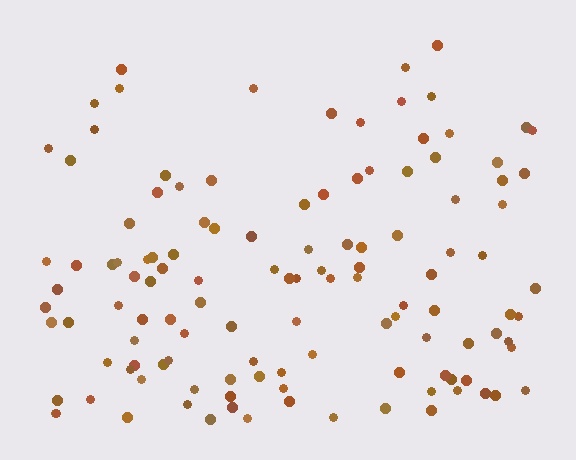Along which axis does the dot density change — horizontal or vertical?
Vertical.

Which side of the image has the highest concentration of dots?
The bottom.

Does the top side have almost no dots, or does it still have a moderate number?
Still a moderate number, just noticeably fewer than the bottom.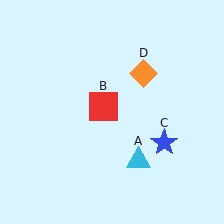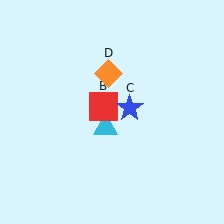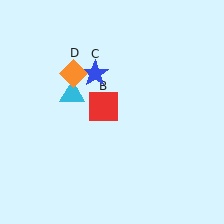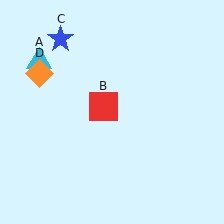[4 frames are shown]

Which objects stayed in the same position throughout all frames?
Red square (object B) remained stationary.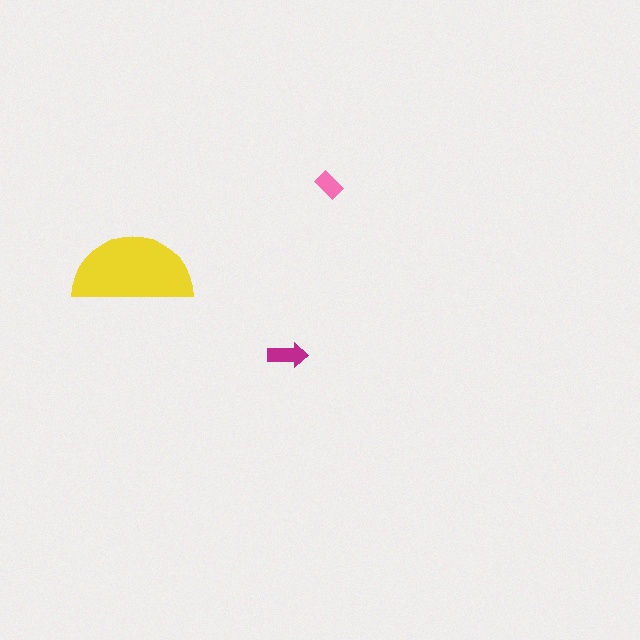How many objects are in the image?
There are 3 objects in the image.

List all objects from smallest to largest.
The pink rectangle, the magenta arrow, the yellow semicircle.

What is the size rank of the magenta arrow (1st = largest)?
2nd.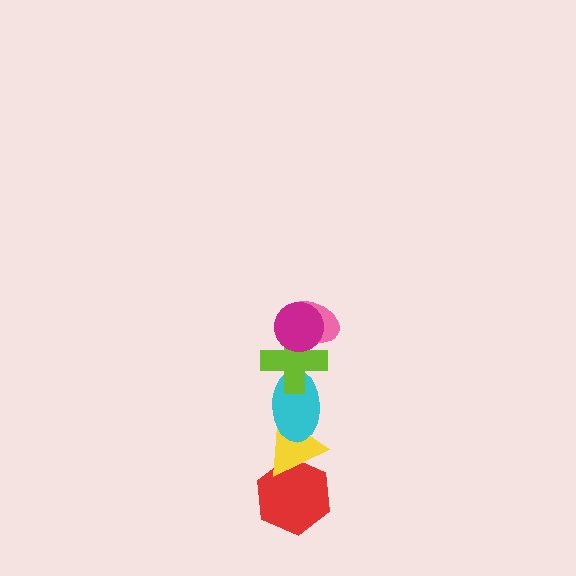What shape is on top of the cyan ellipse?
The lime cross is on top of the cyan ellipse.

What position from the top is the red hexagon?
The red hexagon is 6th from the top.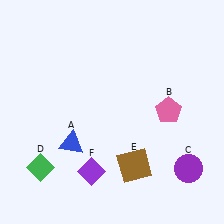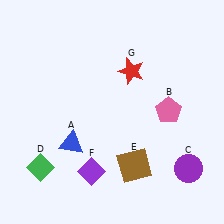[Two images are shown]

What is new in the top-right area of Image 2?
A red star (G) was added in the top-right area of Image 2.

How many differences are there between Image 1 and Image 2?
There is 1 difference between the two images.